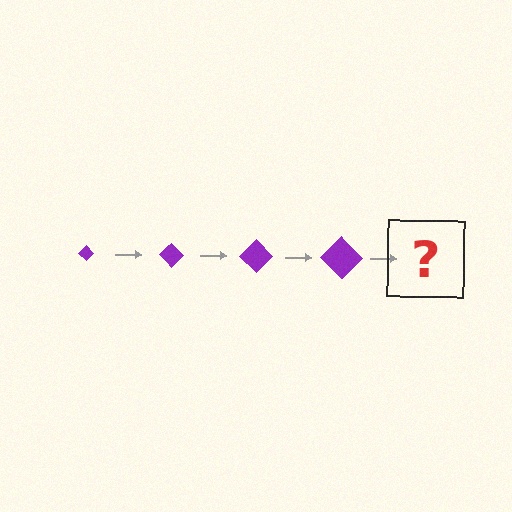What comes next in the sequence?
The next element should be a purple diamond, larger than the previous one.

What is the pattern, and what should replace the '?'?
The pattern is that the diamond gets progressively larger each step. The '?' should be a purple diamond, larger than the previous one.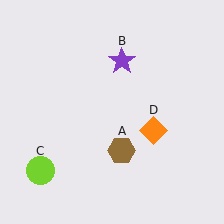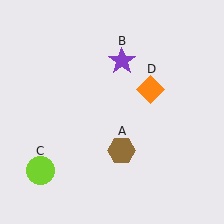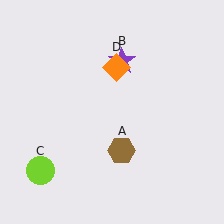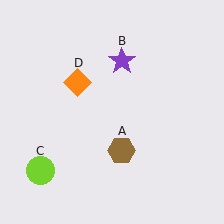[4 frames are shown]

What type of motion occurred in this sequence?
The orange diamond (object D) rotated counterclockwise around the center of the scene.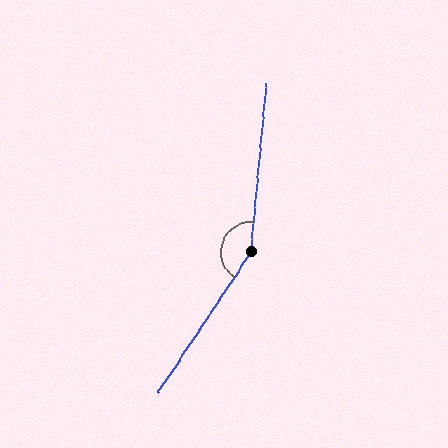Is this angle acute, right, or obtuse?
It is obtuse.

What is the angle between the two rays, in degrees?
Approximately 151 degrees.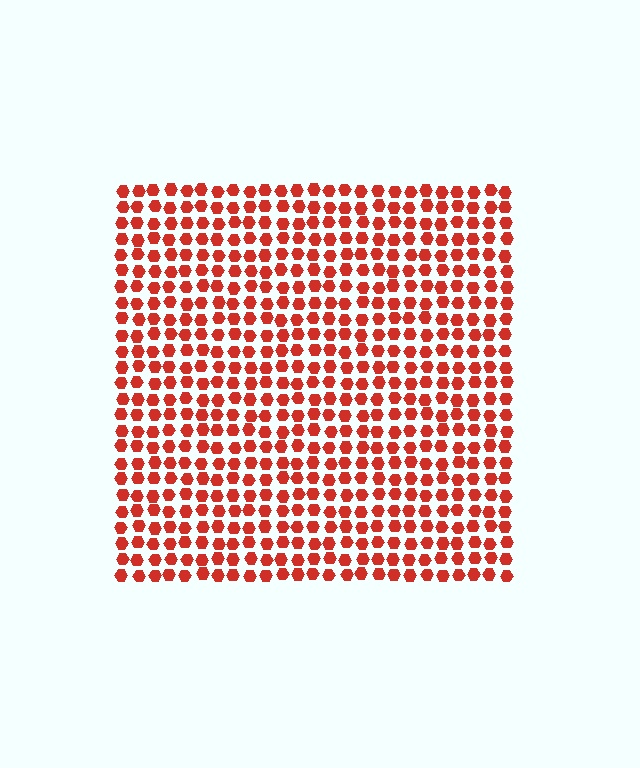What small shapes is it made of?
It is made of small hexagons.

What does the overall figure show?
The overall figure shows a square.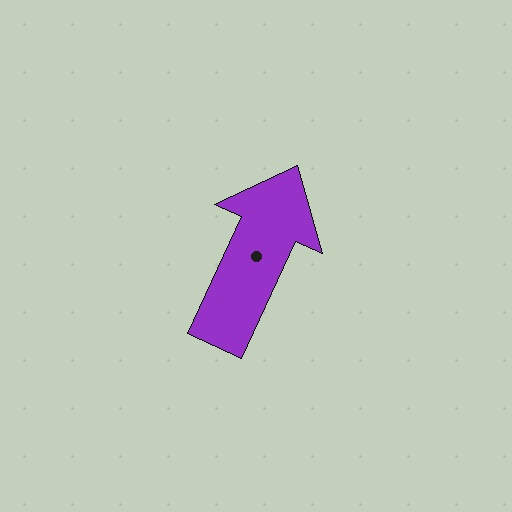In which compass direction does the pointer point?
Northeast.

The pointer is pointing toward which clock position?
Roughly 1 o'clock.